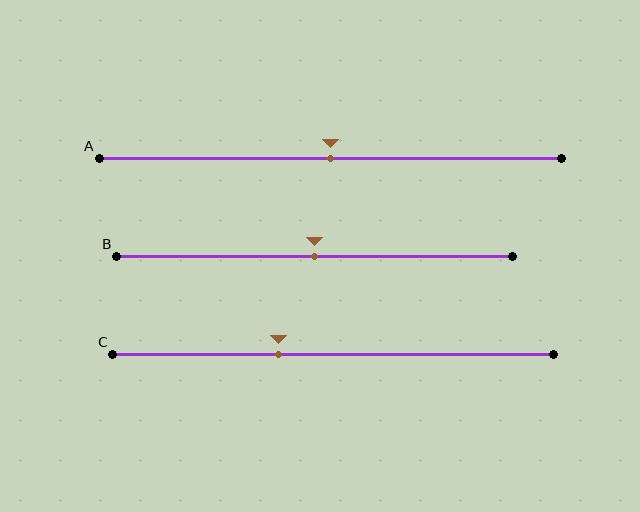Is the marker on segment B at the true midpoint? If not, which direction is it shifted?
Yes, the marker on segment B is at the true midpoint.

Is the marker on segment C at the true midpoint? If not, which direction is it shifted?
No, the marker on segment C is shifted to the left by about 12% of the segment length.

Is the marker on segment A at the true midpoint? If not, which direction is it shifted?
Yes, the marker on segment A is at the true midpoint.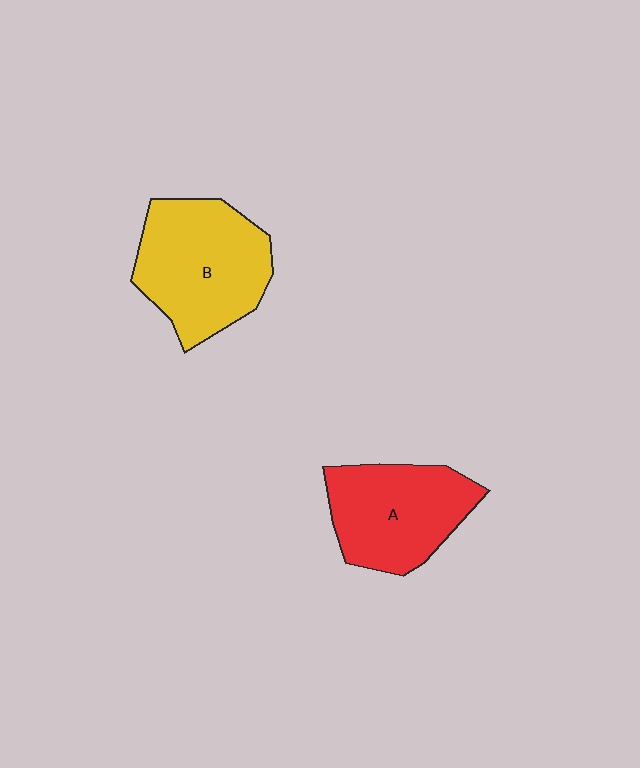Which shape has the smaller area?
Shape A (red).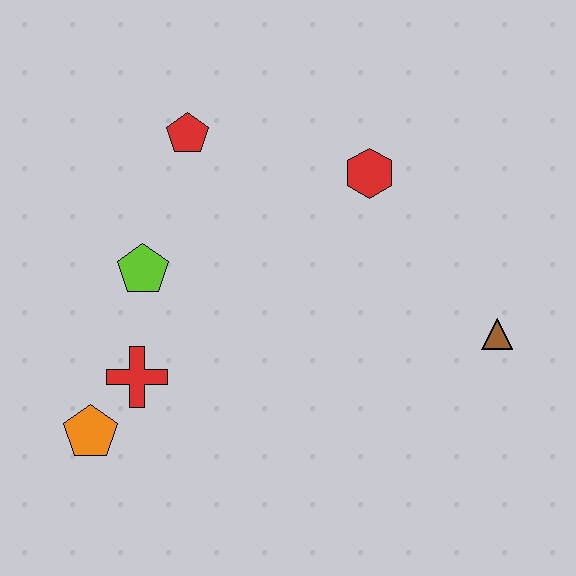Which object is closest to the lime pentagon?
The red cross is closest to the lime pentagon.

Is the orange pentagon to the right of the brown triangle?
No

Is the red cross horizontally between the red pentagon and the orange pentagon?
Yes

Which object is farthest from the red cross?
The brown triangle is farthest from the red cross.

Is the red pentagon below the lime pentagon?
No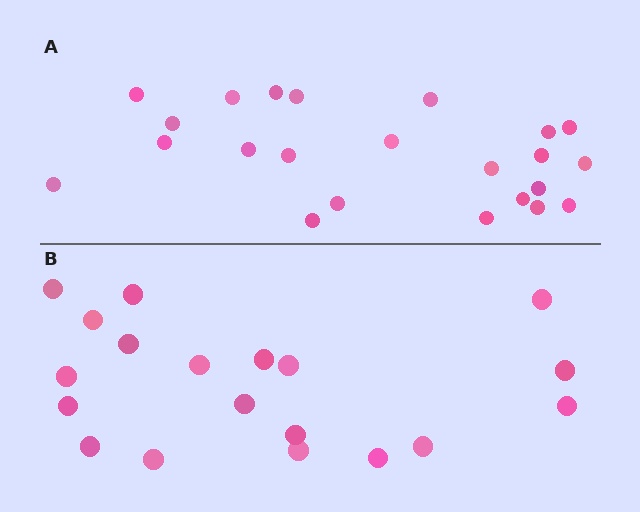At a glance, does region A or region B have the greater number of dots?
Region A (the top region) has more dots.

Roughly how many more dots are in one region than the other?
Region A has about 4 more dots than region B.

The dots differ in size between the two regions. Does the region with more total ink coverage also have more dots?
No. Region B has more total ink coverage because its dots are larger, but region A actually contains more individual dots. Total area can be misleading — the number of items is what matters here.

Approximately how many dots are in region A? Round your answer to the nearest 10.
About 20 dots. (The exact count is 23, which rounds to 20.)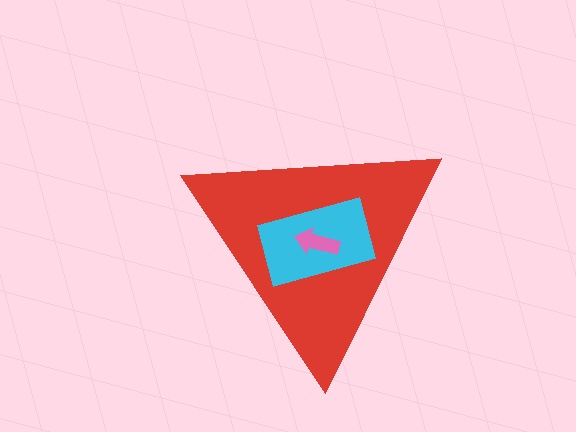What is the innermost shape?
The pink arrow.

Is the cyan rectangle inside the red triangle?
Yes.